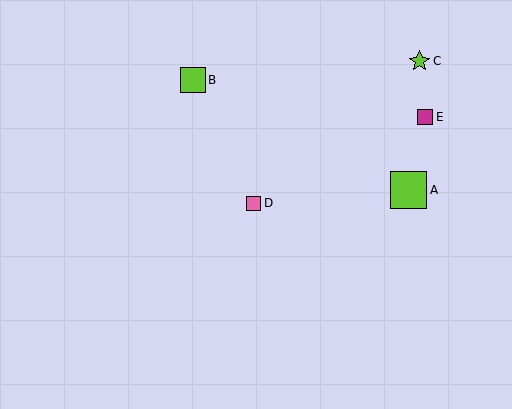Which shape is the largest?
The lime square (labeled A) is the largest.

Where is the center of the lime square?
The center of the lime square is at (408, 190).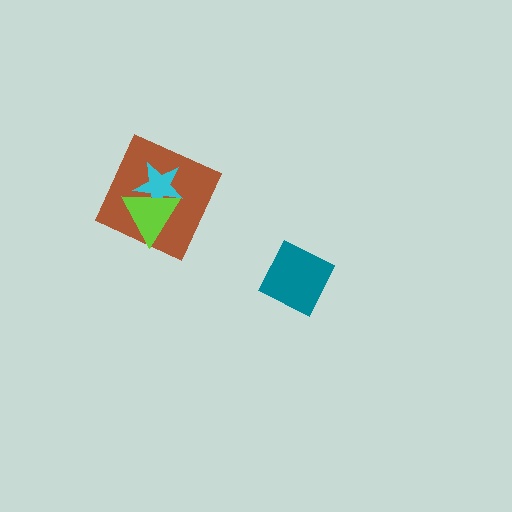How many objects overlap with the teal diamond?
0 objects overlap with the teal diamond.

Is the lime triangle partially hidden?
No, no other shape covers it.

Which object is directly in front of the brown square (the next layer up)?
The cyan star is directly in front of the brown square.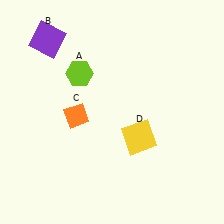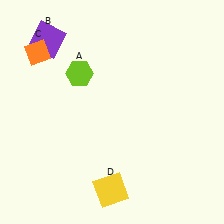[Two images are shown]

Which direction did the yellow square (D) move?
The yellow square (D) moved down.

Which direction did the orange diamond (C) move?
The orange diamond (C) moved up.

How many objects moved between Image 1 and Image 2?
2 objects moved between the two images.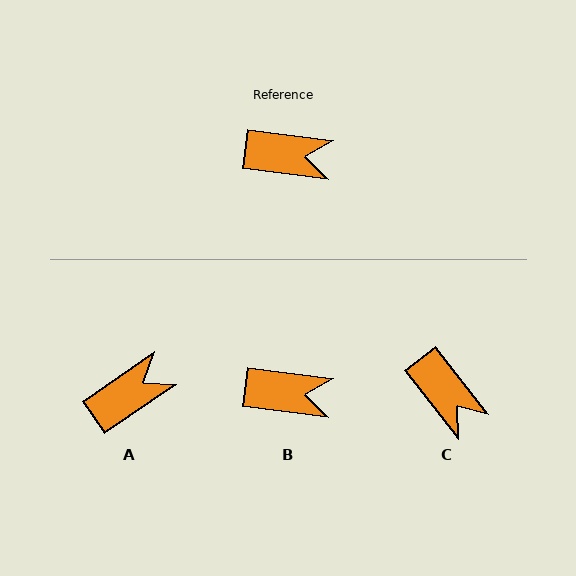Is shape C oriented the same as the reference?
No, it is off by about 45 degrees.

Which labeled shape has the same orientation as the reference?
B.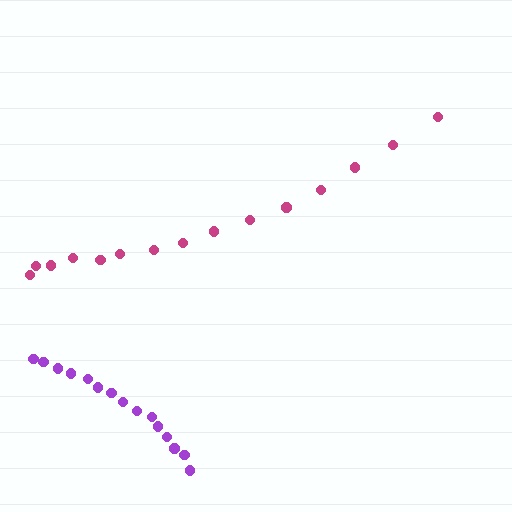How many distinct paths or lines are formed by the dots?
There are 2 distinct paths.